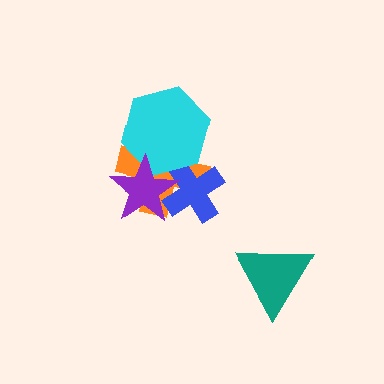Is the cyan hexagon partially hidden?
Yes, it is partially covered by another shape.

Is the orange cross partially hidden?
Yes, it is partially covered by another shape.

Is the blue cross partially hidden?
Yes, it is partially covered by another shape.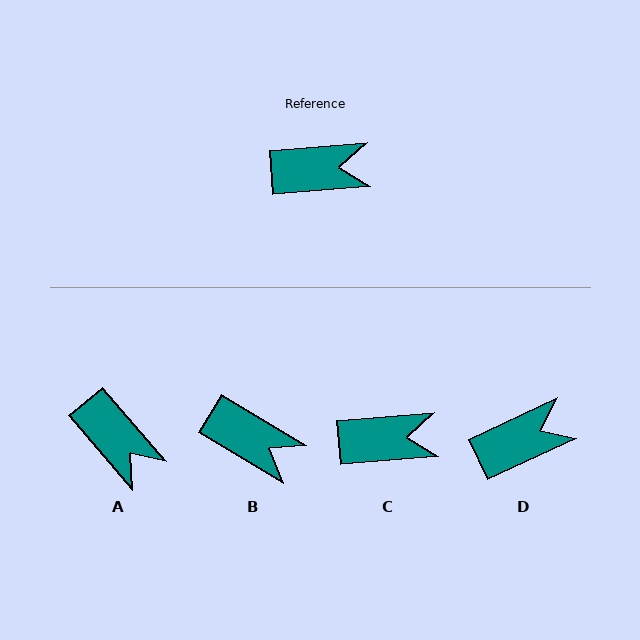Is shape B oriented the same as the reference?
No, it is off by about 36 degrees.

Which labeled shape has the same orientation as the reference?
C.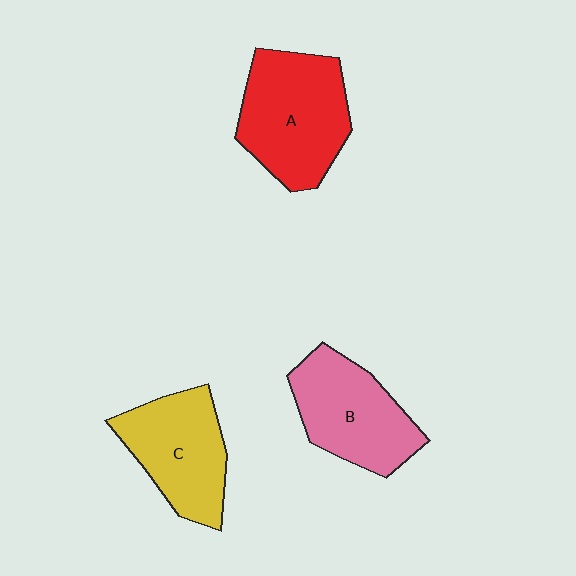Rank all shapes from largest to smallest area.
From largest to smallest: A (red), B (pink), C (yellow).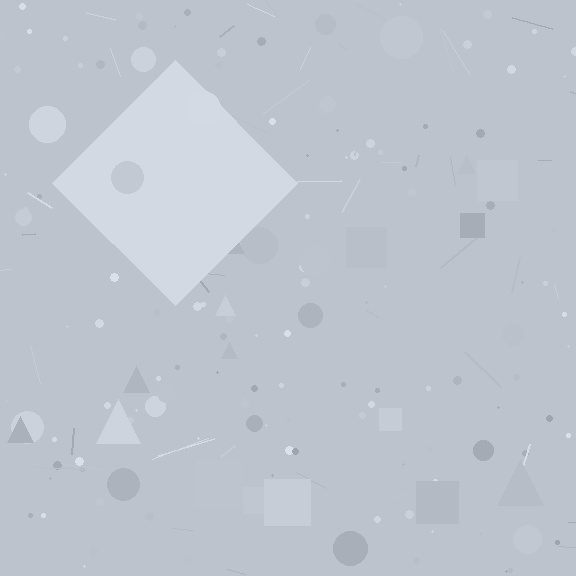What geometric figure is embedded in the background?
A diamond is embedded in the background.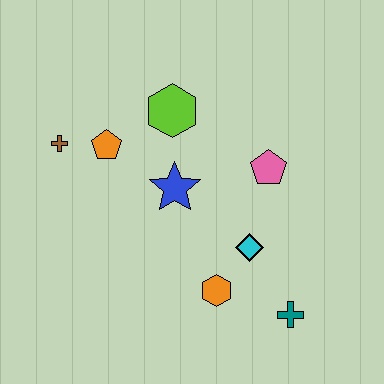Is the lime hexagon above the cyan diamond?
Yes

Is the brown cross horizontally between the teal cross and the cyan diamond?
No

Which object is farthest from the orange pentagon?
The teal cross is farthest from the orange pentagon.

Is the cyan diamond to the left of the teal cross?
Yes